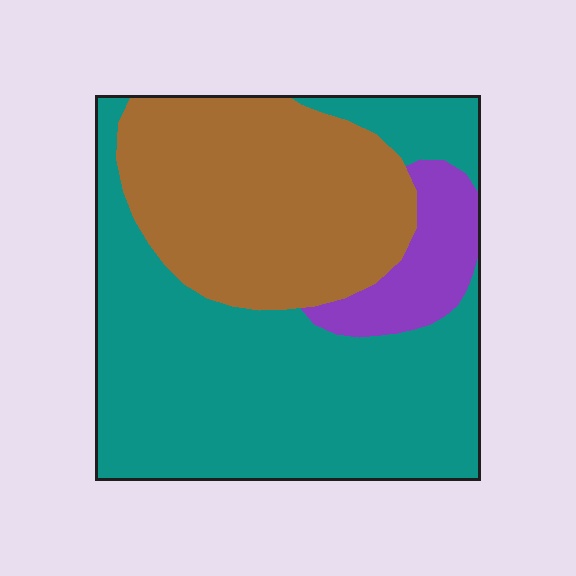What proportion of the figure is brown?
Brown takes up about one third (1/3) of the figure.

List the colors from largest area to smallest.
From largest to smallest: teal, brown, purple.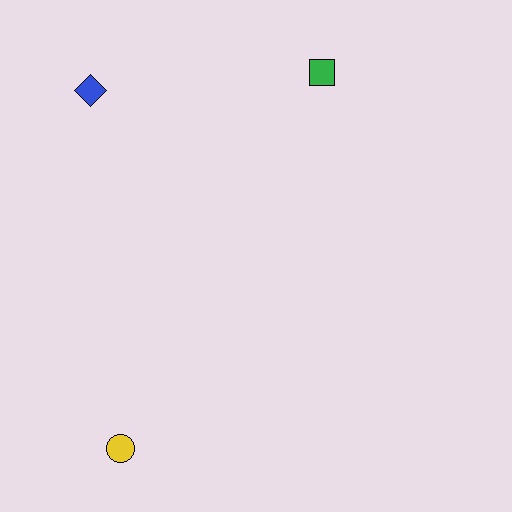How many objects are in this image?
There are 3 objects.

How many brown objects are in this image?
There are no brown objects.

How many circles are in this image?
There is 1 circle.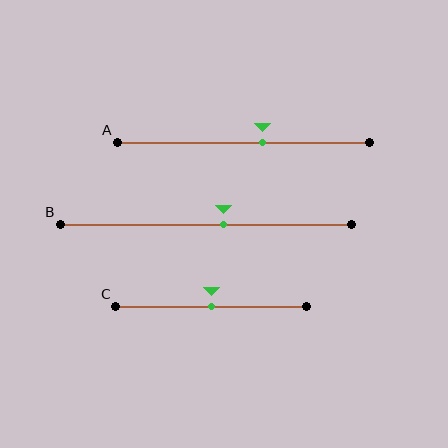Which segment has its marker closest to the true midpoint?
Segment C has its marker closest to the true midpoint.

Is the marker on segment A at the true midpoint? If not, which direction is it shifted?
No, the marker on segment A is shifted to the right by about 7% of the segment length.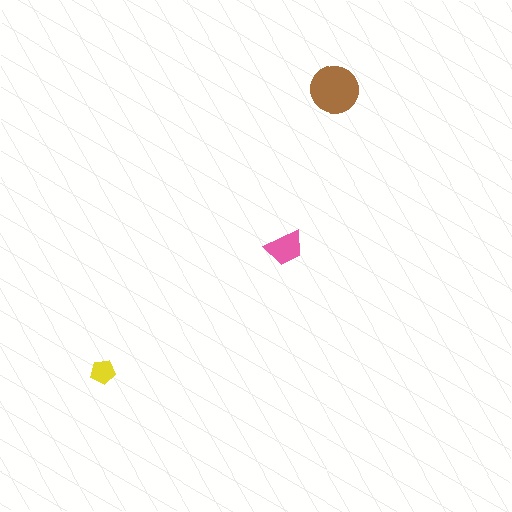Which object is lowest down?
The yellow pentagon is bottommost.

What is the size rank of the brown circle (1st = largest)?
1st.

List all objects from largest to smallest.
The brown circle, the pink trapezoid, the yellow pentagon.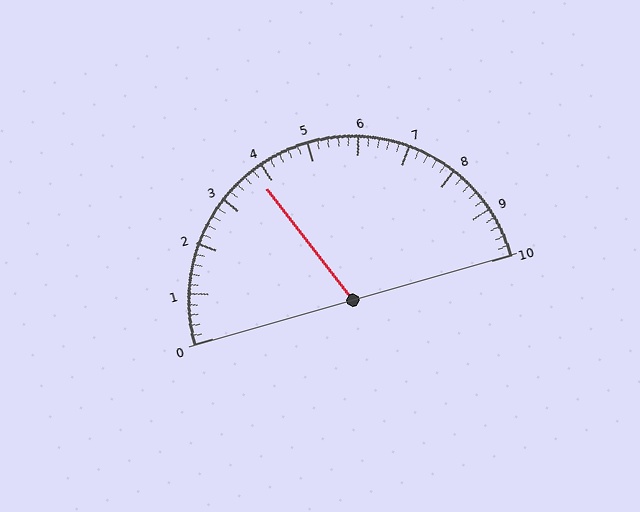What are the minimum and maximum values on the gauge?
The gauge ranges from 0 to 10.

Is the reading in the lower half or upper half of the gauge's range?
The reading is in the lower half of the range (0 to 10).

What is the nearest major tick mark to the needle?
The nearest major tick mark is 4.